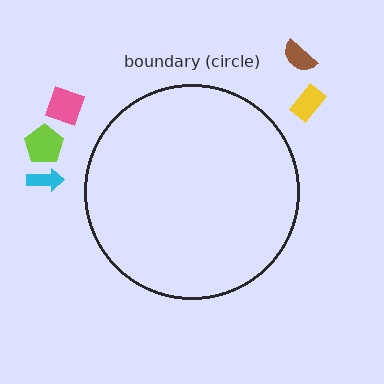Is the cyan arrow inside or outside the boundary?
Outside.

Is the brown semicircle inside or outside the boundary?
Outside.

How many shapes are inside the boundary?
0 inside, 5 outside.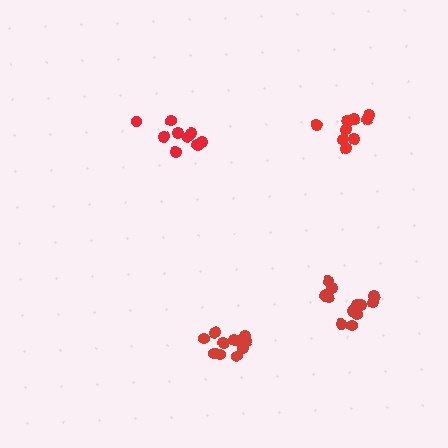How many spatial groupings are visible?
There are 4 spatial groupings.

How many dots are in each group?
Group 1: 14 dots, Group 2: 9 dots, Group 3: 9 dots, Group 4: 11 dots (43 total).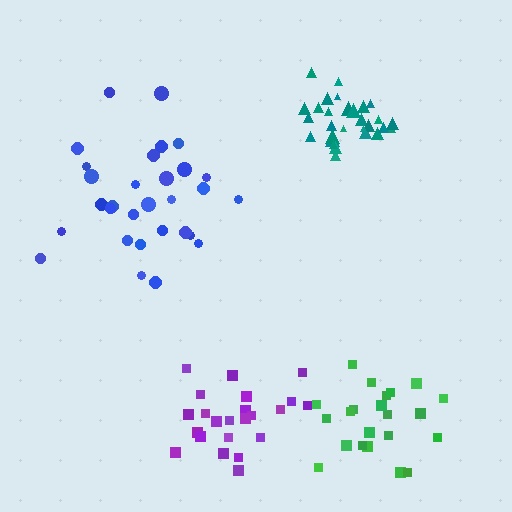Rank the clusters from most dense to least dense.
teal, purple, green, blue.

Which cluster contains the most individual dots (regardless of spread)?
Blue (30).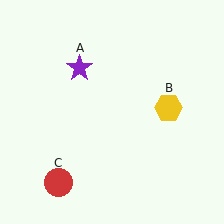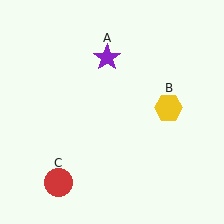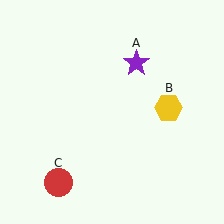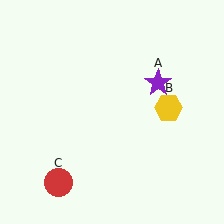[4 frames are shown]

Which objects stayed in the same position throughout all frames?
Yellow hexagon (object B) and red circle (object C) remained stationary.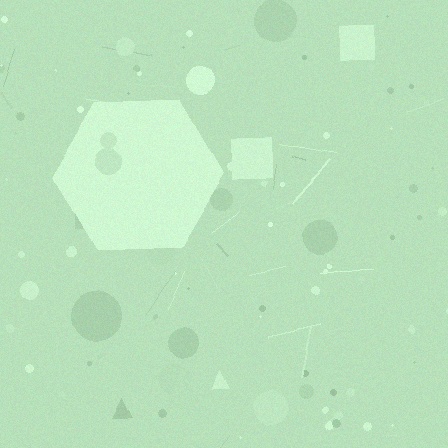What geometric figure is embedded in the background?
A hexagon is embedded in the background.